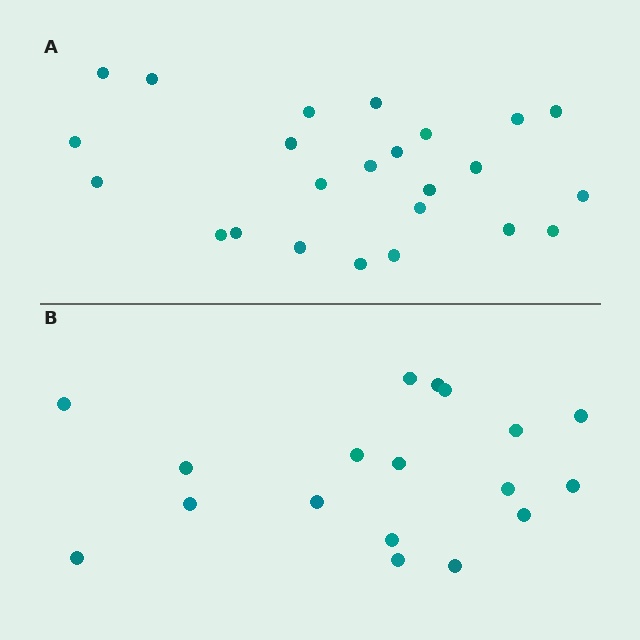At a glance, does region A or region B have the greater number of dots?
Region A (the top region) has more dots.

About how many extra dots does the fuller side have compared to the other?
Region A has about 6 more dots than region B.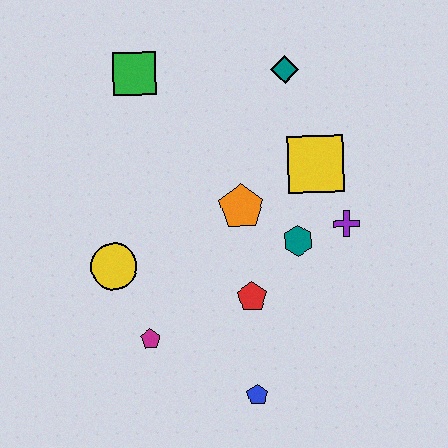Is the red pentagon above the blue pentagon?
Yes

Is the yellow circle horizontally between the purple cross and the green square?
No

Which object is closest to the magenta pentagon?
The yellow circle is closest to the magenta pentagon.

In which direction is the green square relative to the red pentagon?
The green square is above the red pentagon.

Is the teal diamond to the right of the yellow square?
No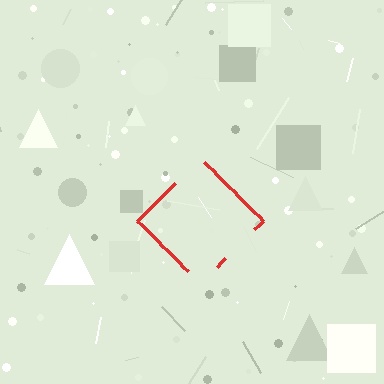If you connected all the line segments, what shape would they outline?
They would outline a diamond.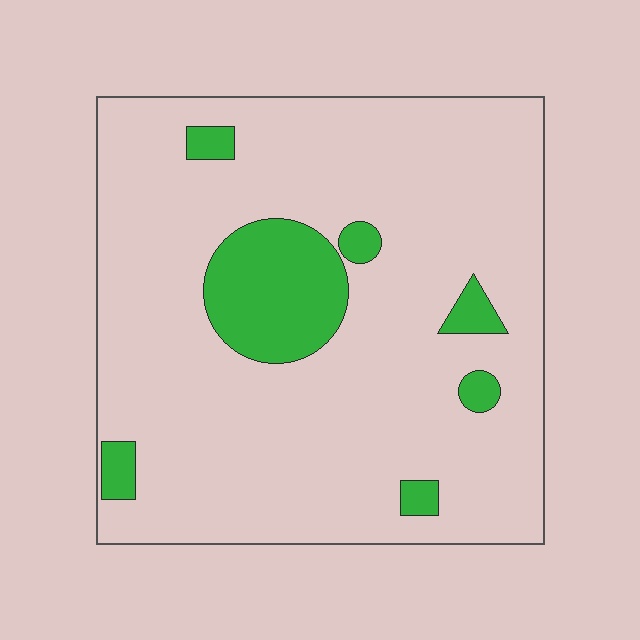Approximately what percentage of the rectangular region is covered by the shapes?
Approximately 15%.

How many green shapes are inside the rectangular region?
7.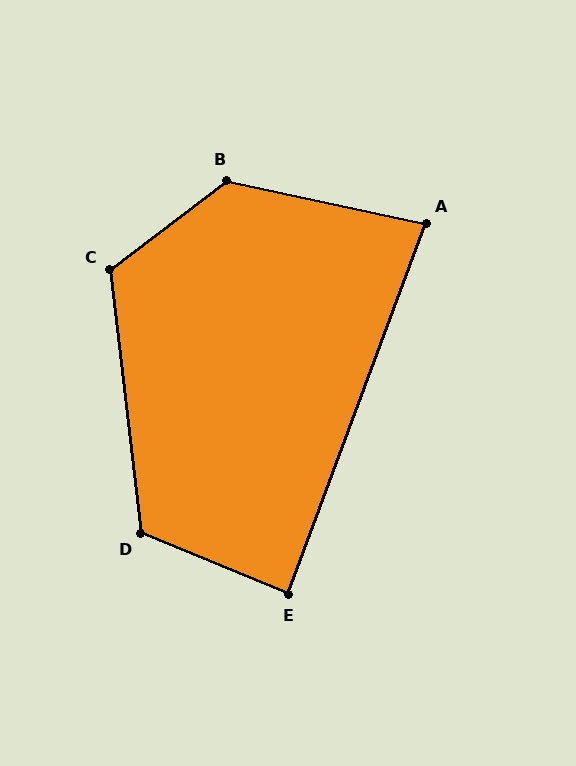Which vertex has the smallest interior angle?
A, at approximately 82 degrees.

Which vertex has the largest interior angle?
B, at approximately 131 degrees.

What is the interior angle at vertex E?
Approximately 88 degrees (approximately right).